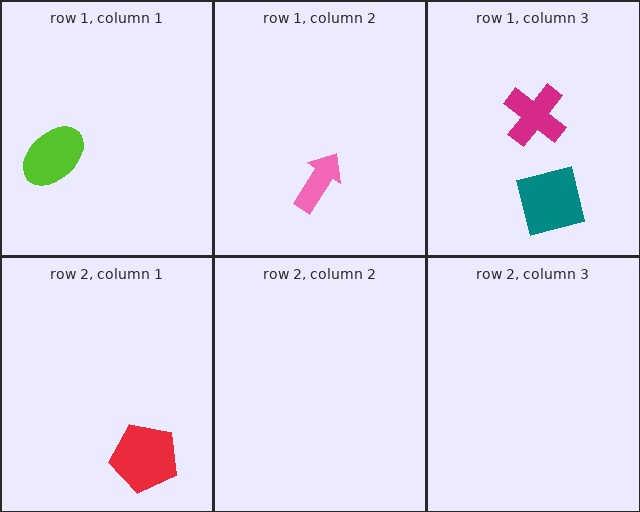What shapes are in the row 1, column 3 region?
The magenta cross, the teal square.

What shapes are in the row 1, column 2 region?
The pink arrow.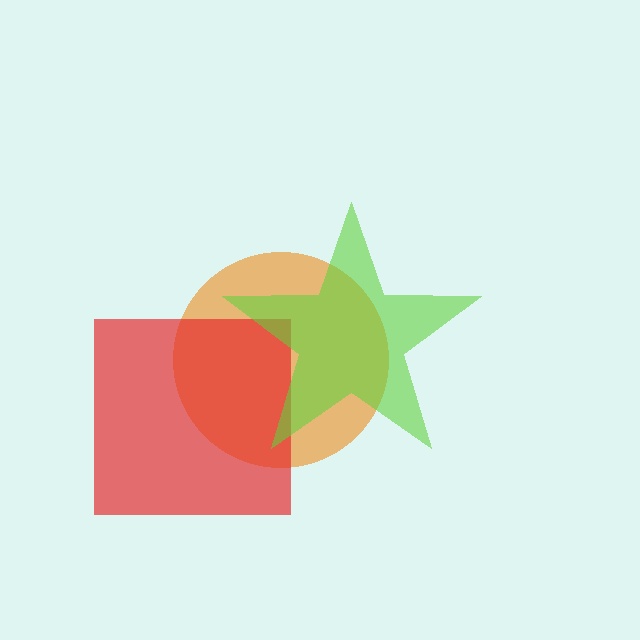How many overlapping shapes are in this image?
There are 3 overlapping shapes in the image.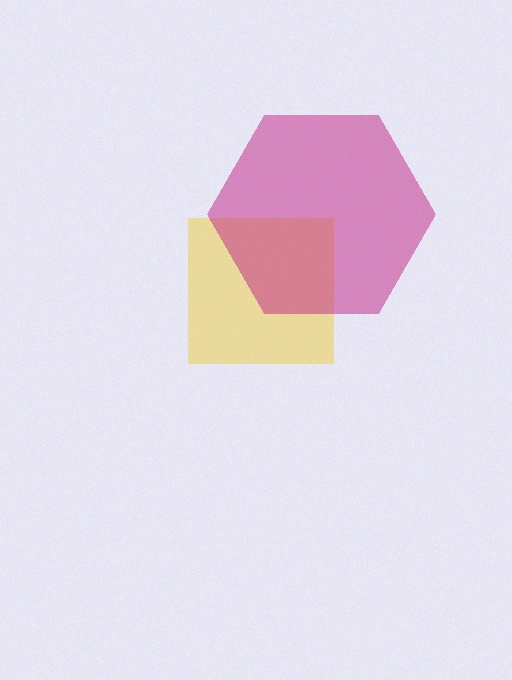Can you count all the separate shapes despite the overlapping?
Yes, there are 2 separate shapes.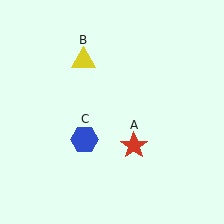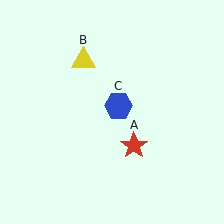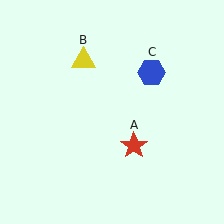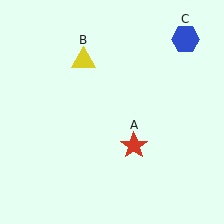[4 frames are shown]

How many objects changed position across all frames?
1 object changed position: blue hexagon (object C).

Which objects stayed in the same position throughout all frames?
Red star (object A) and yellow triangle (object B) remained stationary.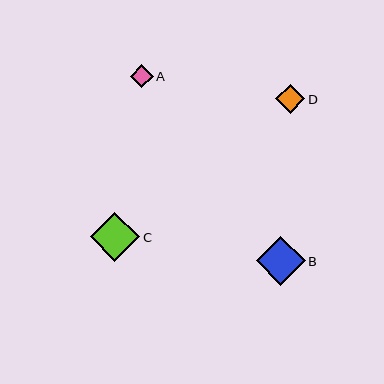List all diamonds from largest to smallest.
From largest to smallest: C, B, D, A.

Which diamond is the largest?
Diamond C is the largest with a size of approximately 49 pixels.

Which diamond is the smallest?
Diamond A is the smallest with a size of approximately 23 pixels.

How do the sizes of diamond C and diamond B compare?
Diamond C and diamond B are approximately the same size.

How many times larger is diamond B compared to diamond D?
Diamond B is approximately 1.7 times the size of diamond D.